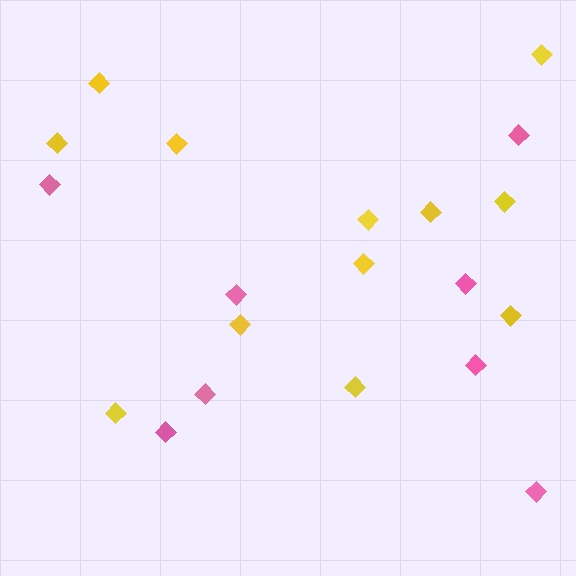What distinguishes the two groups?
There are 2 groups: one group of yellow diamonds (12) and one group of pink diamonds (8).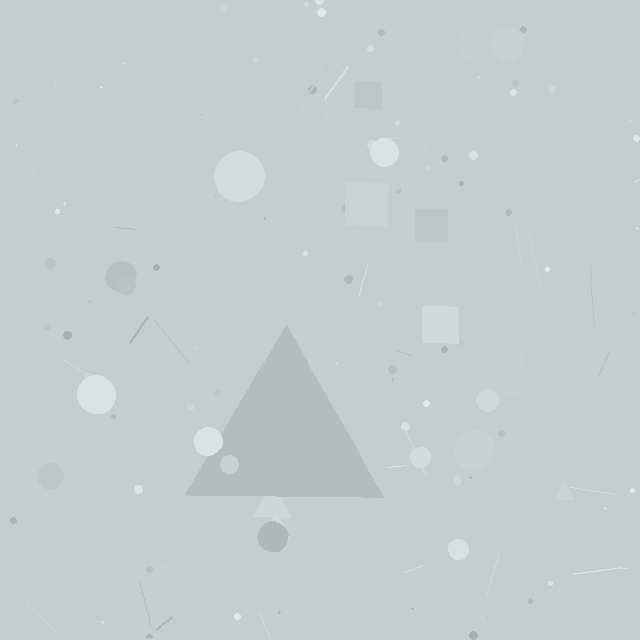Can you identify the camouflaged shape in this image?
The camouflaged shape is a triangle.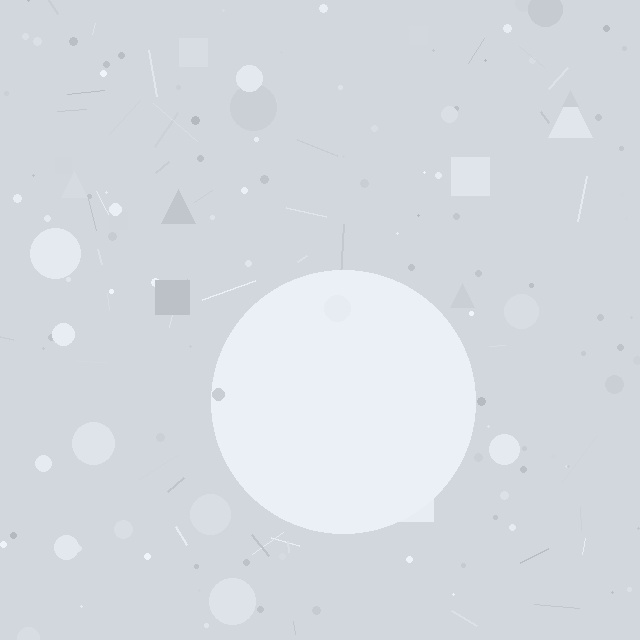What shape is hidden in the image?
A circle is hidden in the image.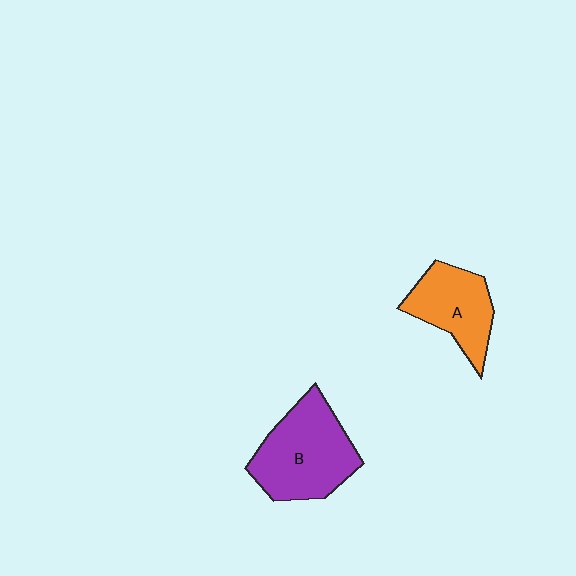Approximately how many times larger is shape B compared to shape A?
Approximately 1.4 times.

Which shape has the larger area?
Shape B (purple).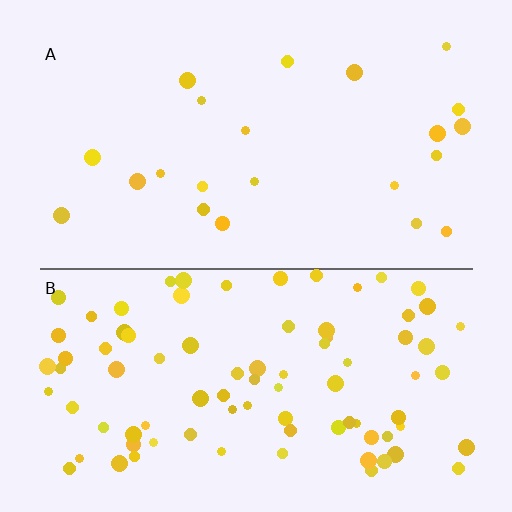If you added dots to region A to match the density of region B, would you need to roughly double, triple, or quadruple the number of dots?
Approximately quadruple.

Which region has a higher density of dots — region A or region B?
B (the bottom).